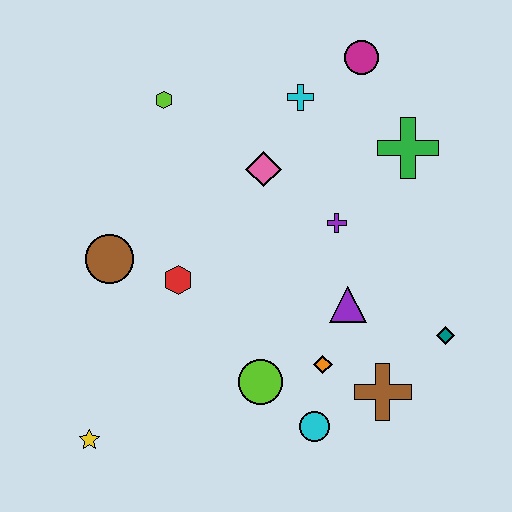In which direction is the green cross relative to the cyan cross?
The green cross is to the right of the cyan cross.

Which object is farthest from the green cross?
The yellow star is farthest from the green cross.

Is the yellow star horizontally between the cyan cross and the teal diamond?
No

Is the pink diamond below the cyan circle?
No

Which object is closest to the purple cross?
The purple triangle is closest to the purple cross.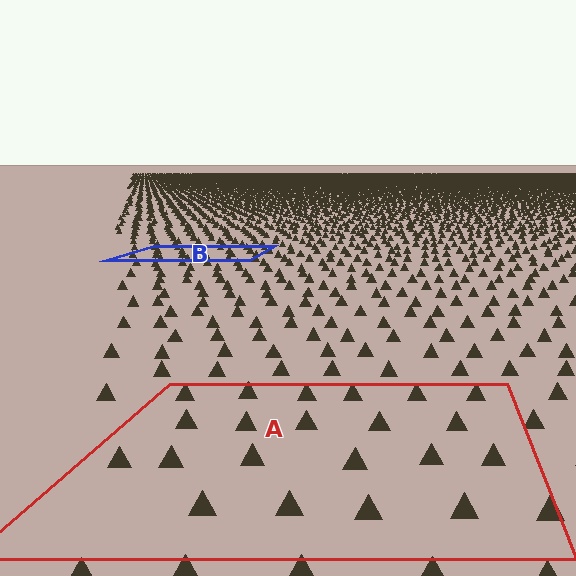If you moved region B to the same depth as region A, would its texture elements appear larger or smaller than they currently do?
They would appear larger. At a closer depth, the same texture elements are projected at a bigger on-screen size.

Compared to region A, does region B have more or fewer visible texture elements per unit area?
Region B has more texture elements per unit area — they are packed more densely because it is farther away.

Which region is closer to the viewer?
Region A is closer. The texture elements there are larger and more spread out.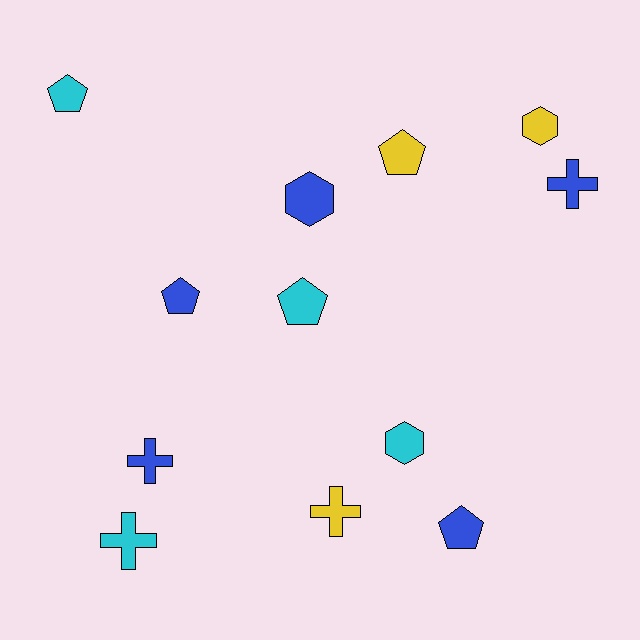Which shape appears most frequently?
Pentagon, with 5 objects.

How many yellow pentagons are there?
There is 1 yellow pentagon.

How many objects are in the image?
There are 12 objects.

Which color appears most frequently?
Blue, with 5 objects.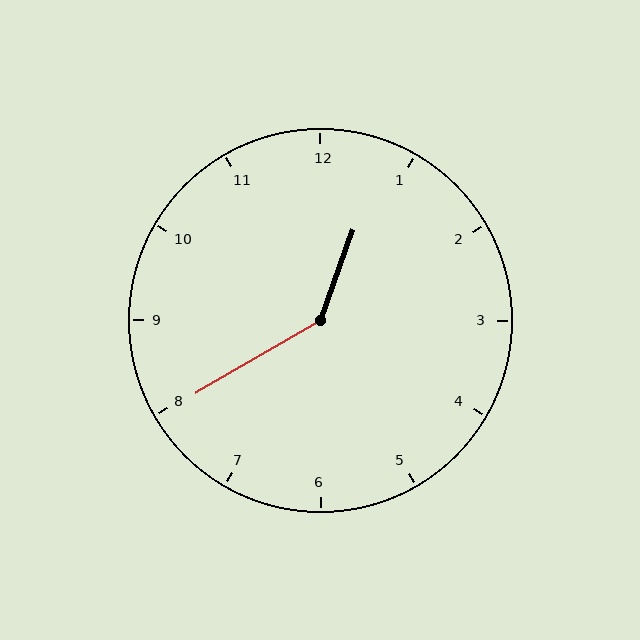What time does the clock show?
12:40.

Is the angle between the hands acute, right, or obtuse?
It is obtuse.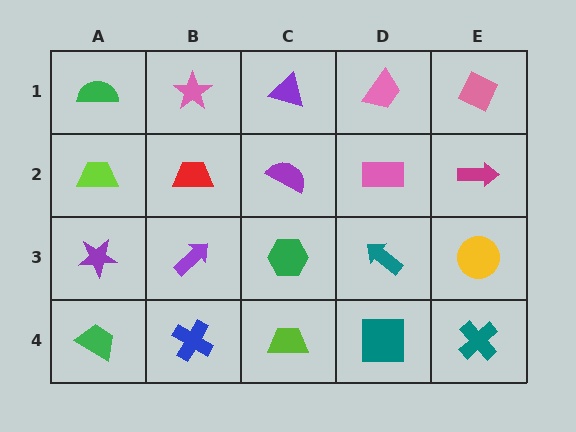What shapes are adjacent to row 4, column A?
A purple star (row 3, column A), a blue cross (row 4, column B).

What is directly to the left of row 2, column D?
A purple semicircle.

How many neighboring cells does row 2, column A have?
3.